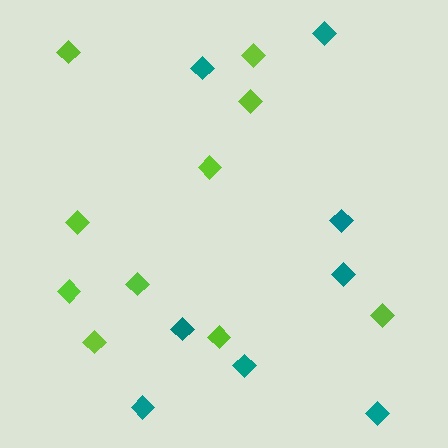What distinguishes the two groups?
There are 2 groups: one group of teal diamonds (8) and one group of lime diamonds (10).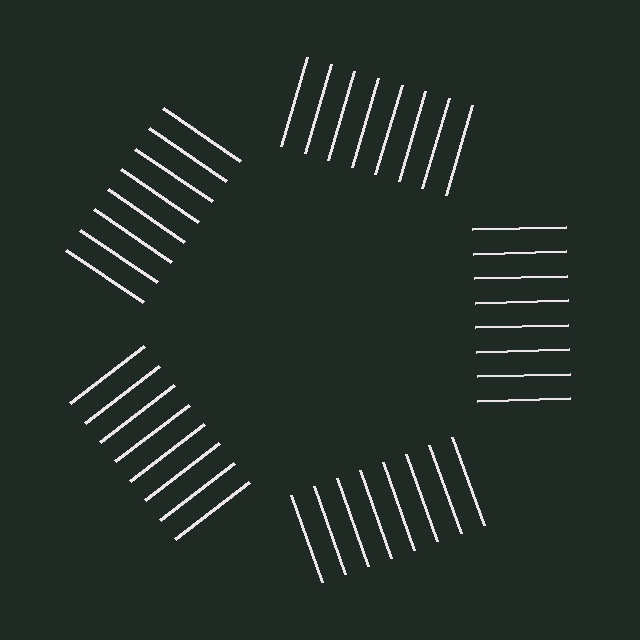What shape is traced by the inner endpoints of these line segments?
An illusory pentagon — the line segments terminate on its edges but no continuous stroke is drawn.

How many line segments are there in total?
40 — 8 along each of the 5 edges.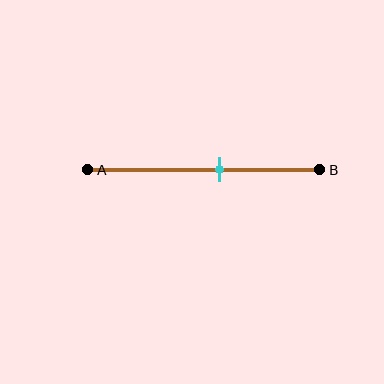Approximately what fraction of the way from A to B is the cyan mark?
The cyan mark is approximately 55% of the way from A to B.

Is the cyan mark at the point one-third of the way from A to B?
No, the mark is at about 55% from A, not at the 33% one-third point.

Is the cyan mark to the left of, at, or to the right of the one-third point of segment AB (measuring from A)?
The cyan mark is to the right of the one-third point of segment AB.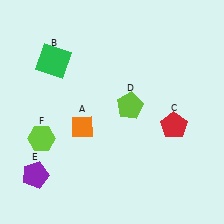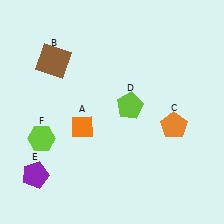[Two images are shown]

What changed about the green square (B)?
In Image 1, B is green. In Image 2, it changed to brown.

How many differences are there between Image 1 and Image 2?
There are 2 differences between the two images.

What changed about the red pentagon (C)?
In Image 1, C is red. In Image 2, it changed to orange.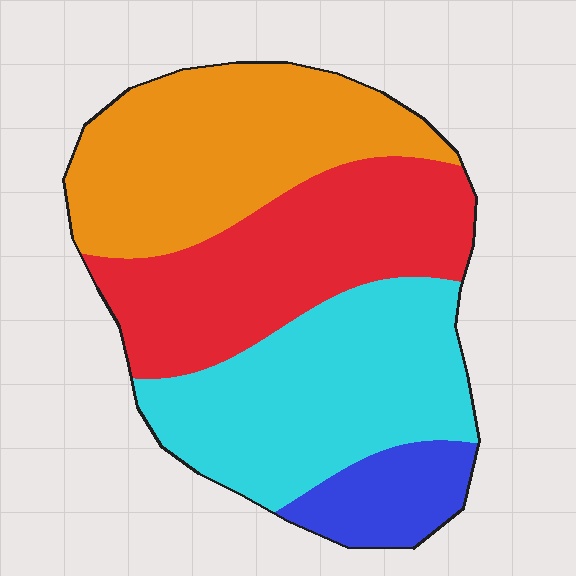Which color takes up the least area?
Blue, at roughly 10%.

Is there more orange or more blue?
Orange.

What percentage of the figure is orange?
Orange covers 30% of the figure.